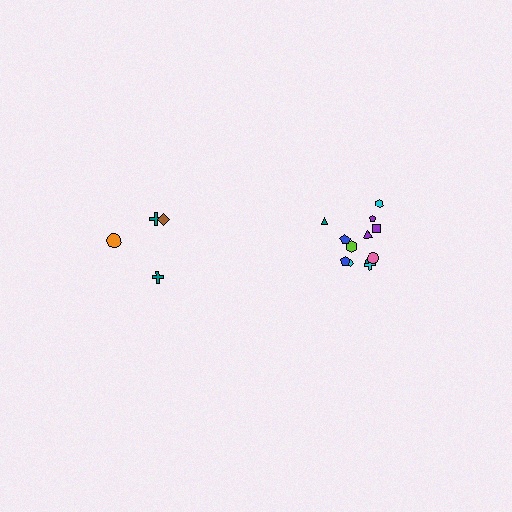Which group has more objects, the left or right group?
The right group.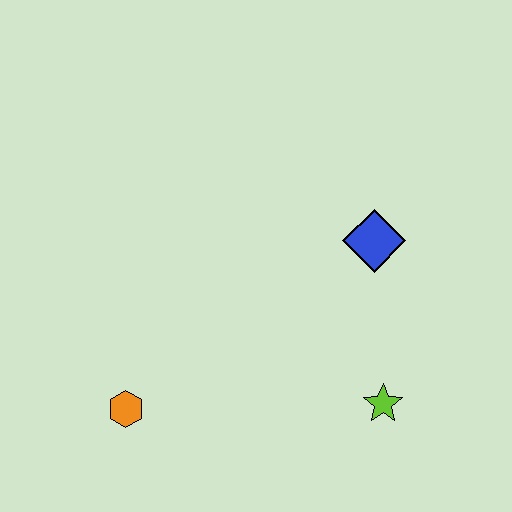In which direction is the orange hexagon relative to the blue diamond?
The orange hexagon is to the left of the blue diamond.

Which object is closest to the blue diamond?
The lime star is closest to the blue diamond.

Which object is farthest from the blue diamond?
The orange hexagon is farthest from the blue diamond.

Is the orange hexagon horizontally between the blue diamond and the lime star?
No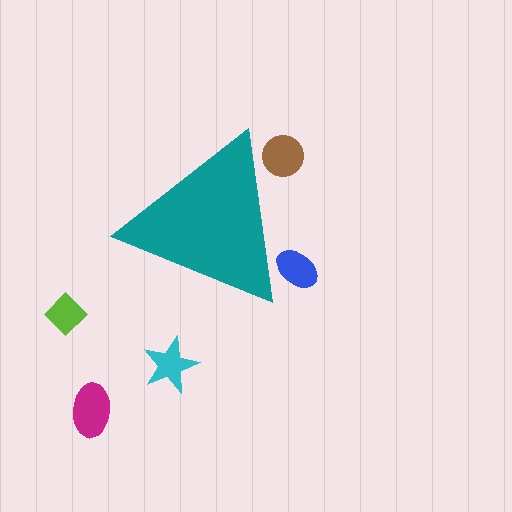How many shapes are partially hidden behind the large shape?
2 shapes are partially hidden.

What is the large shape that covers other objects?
A teal triangle.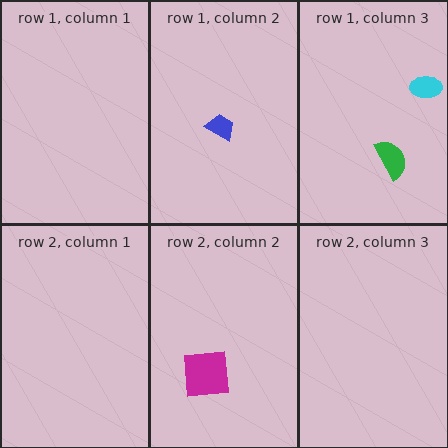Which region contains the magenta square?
The row 2, column 2 region.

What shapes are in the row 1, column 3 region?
The green semicircle, the cyan ellipse.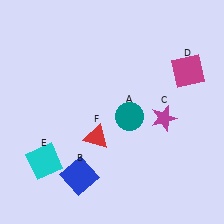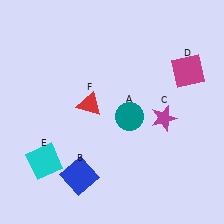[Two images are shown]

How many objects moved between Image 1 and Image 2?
1 object moved between the two images.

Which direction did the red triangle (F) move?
The red triangle (F) moved up.